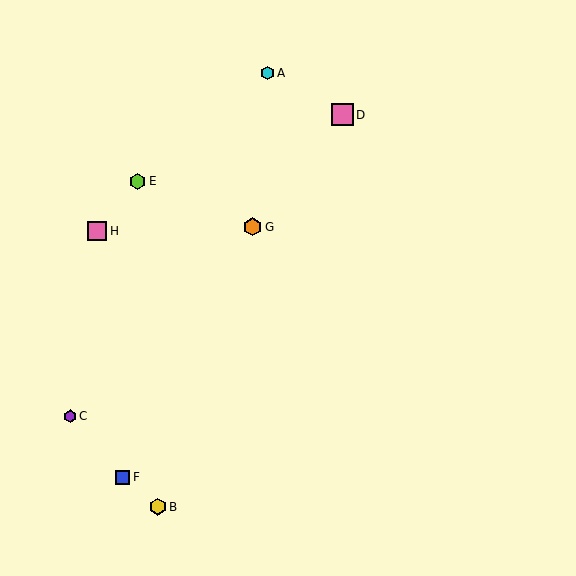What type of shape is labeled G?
Shape G is an orange hexagon.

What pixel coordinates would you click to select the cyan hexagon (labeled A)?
Click at (267, 73) to select the cyan hexagon A.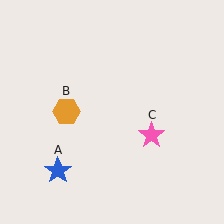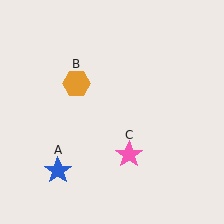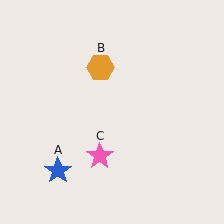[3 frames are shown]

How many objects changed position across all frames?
2 objects changed position: orange hexagon (object B), pink star (object C).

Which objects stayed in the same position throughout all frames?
Blue star (object A) remained stationary.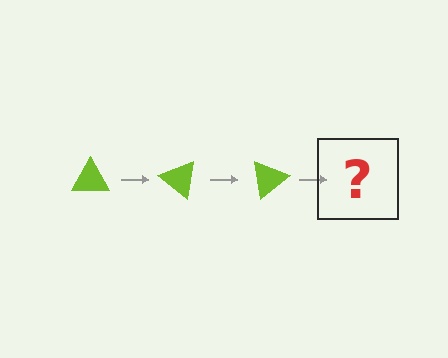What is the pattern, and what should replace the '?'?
The pattern is that the triangle rotates 40 degrees each step. The '?' should be a lime triangle rotated 120 degrees.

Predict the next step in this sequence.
The next step is a lime triangle rotated 120 degrees.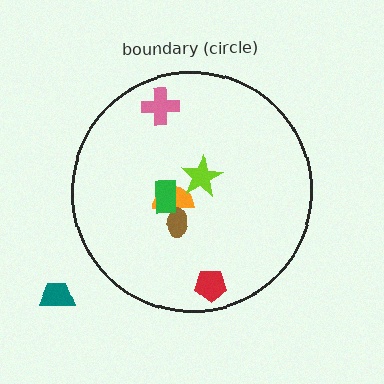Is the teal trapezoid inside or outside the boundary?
Outside.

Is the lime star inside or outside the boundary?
Inside.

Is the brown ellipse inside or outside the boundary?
Inside.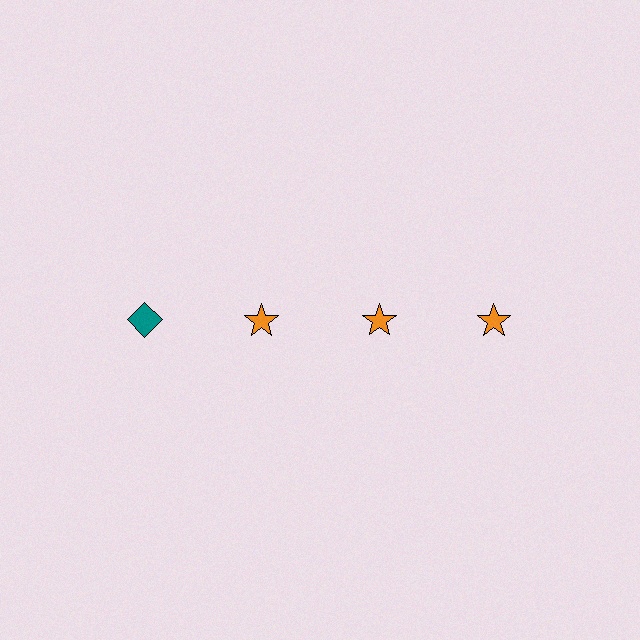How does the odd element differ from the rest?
It differs in both color (teal instead of orange) and shape (diamond instead of star).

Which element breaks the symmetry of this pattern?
The teal diamond in the top row, leftmost column breaks the symmetry. All other shapes are orange stars.